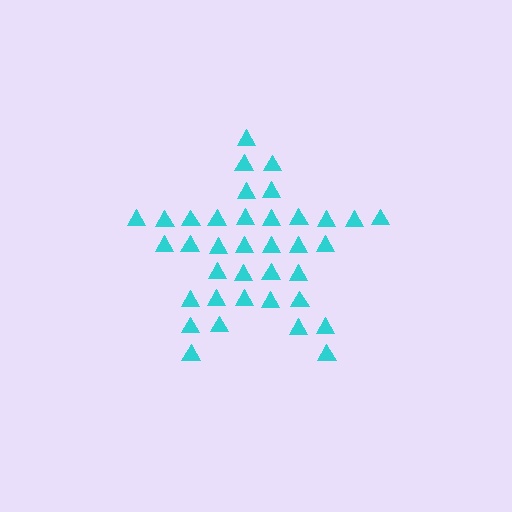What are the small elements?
The small elements are triangles.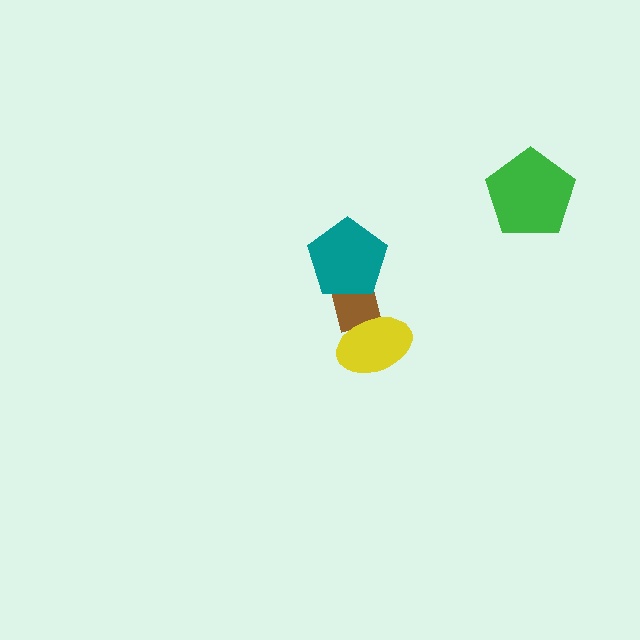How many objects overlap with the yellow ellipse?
1 object overlaps with the yellow ellipse.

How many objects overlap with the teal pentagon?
1 object overlaps with the teal pentagon.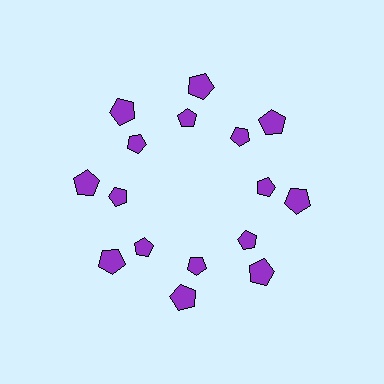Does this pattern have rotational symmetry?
Yes, this pattern has 8-fold rotational symmetry. It looks the same after rotating 45 degrees around the center.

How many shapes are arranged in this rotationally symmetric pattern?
There are 16 shapes, arranged in 8 groups of 2.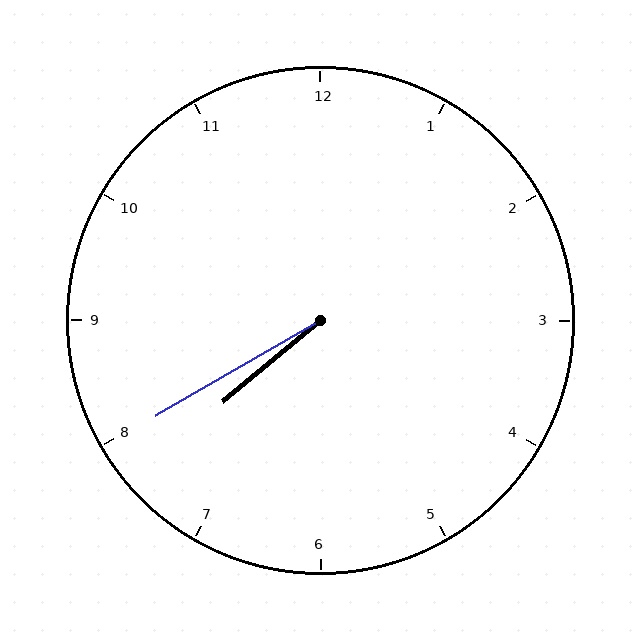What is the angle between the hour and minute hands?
Approximately 10 degrees.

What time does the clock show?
7:40.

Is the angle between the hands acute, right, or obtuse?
It is acute.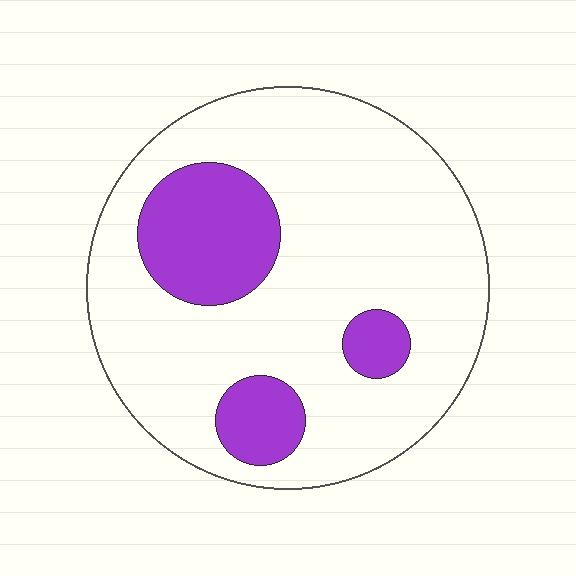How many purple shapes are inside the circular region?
3.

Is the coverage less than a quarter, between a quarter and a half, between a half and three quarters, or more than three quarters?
Less than a quarter.